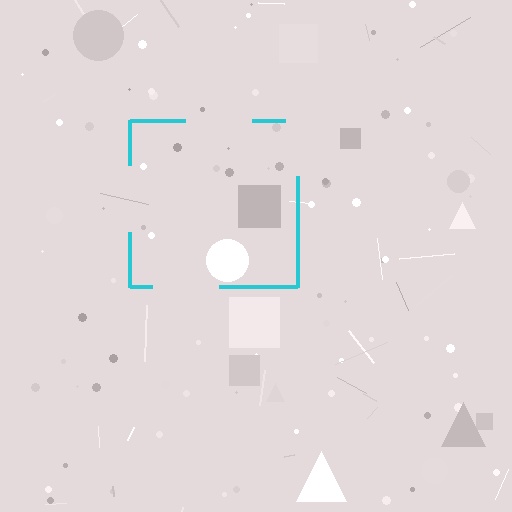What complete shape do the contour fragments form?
The contour fragments form a square.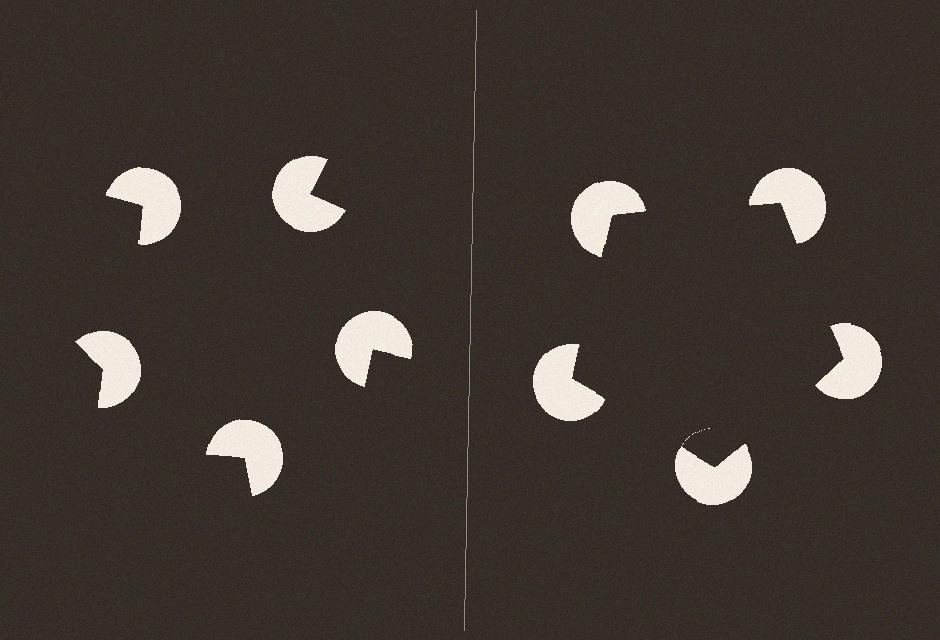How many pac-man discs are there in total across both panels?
10 — 5 on each side.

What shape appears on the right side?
An illusory pentagon.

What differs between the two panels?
The pac-man discs are positioned identically on both sides; only the wedge orientations differ. On the right they align to a pentagon; on the left they are misaligned.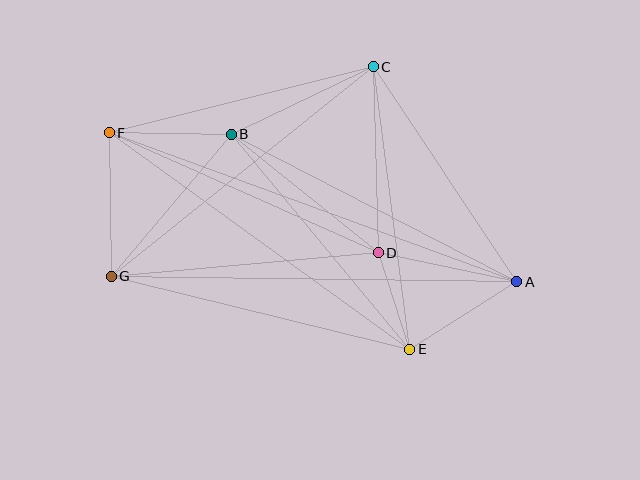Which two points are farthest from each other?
Points A and F are farthest from each other.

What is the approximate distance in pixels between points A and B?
The distance between A and B is approximately 321 pixels.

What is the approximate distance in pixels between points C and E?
The distance between C and E is approximately 285 pixels.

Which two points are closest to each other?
Points D and E are closest to each other.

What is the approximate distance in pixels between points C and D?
The distance between C and D is approximately 186 pixels.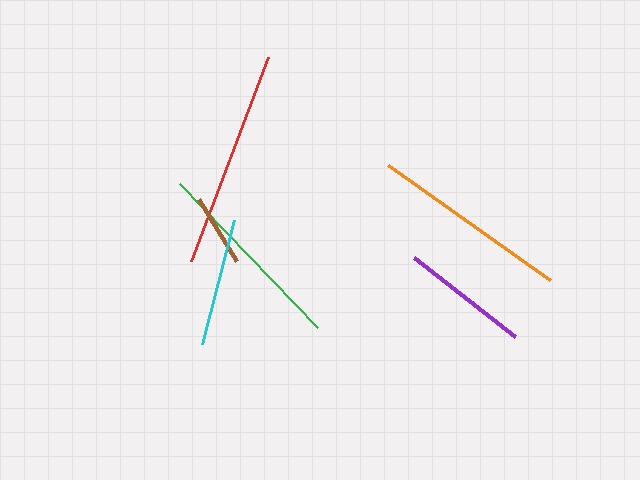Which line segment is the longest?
The red line is the longest at approximately 218 pixels.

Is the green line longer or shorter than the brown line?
The green line is longer than the brown line.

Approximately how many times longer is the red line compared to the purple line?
The red line is approximately 1.7 times the length of the purple line.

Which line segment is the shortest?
The brown line is the shortest at approximately 72 pixels.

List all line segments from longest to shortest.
From longest to shortest: red, green, orange, purple, cyan, brown.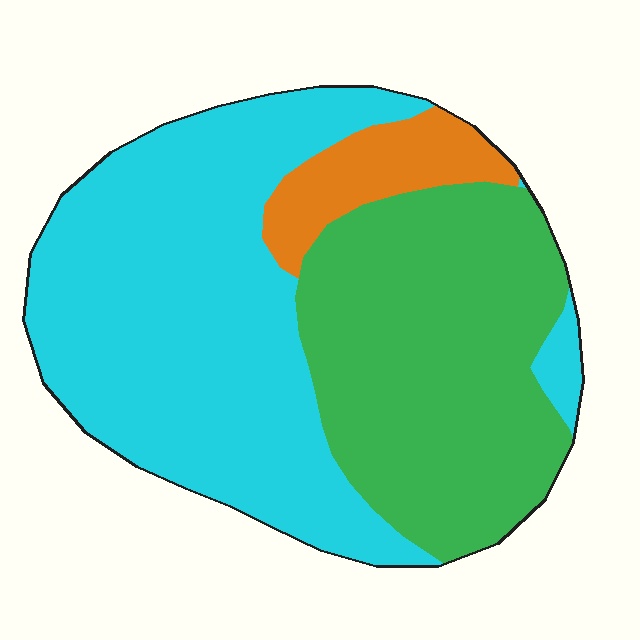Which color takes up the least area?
Orange, at roughly 10%.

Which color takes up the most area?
Cyan, at roughly 50%.